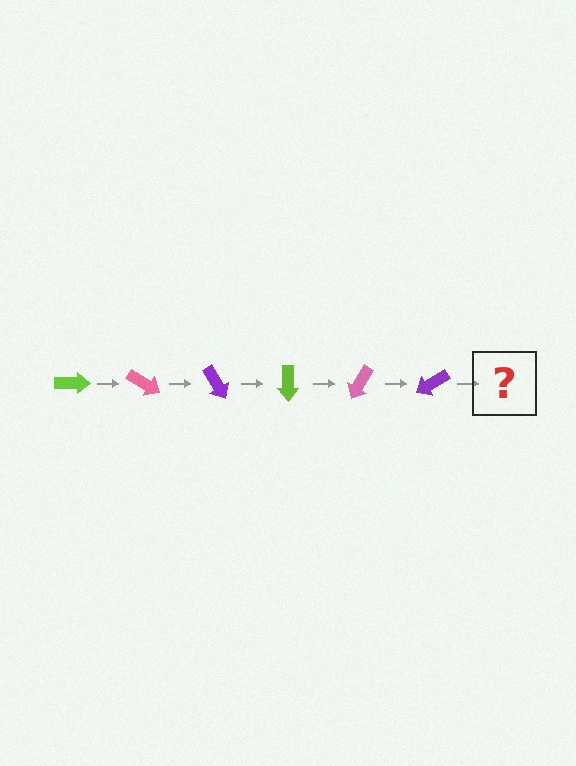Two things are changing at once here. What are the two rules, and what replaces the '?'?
The two rules are that it rotates 30 degrees each step and the color cycles through lime, pink, and purple. The '?' should be a lime arrow, rotated 180 degrees from the start.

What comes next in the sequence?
The next element should be a lime arrow, rotated 180 degrees from the start.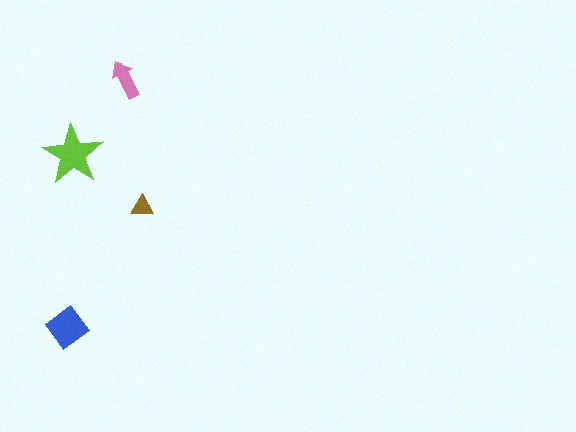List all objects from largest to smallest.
The lime star, the blue diamond, the pink arrow, the brown triangle.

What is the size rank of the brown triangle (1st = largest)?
4th.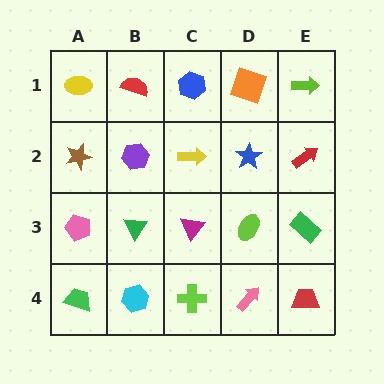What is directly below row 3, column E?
A red trapezoid.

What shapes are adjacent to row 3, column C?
A yellow arrow (row 2, column C), a lime cross (row 4, column C), a green triangle (row 3, column B), a lime ellipse (row 3, column D).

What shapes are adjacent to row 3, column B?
A purple hexagon (row 2, column B), a cyan hexagon (row 4, column B), a pink pentagon (row 3, column A), a magenta triangle (row 3, column C).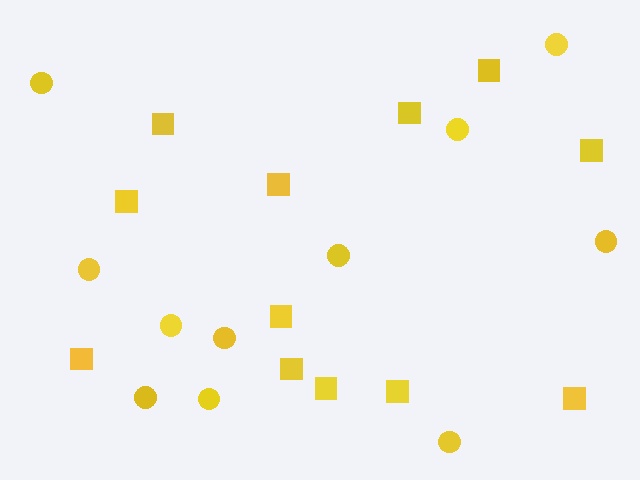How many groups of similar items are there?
There are 2 groups: one group of squares (12) and one group of circles (11).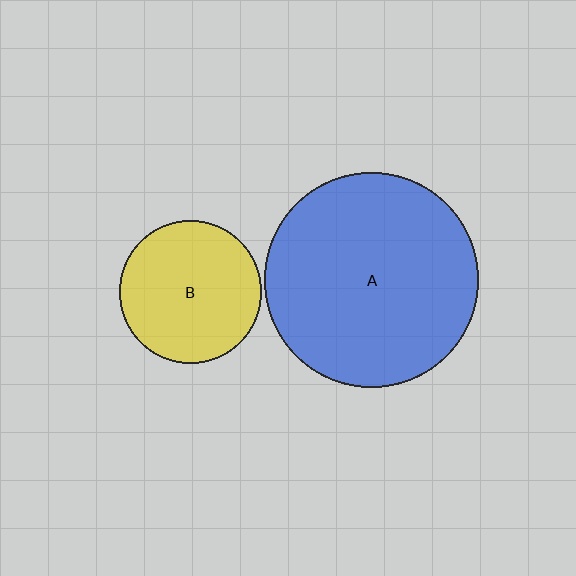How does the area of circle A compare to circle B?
Approximately 2.3 times.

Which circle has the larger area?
Circle A (blue).